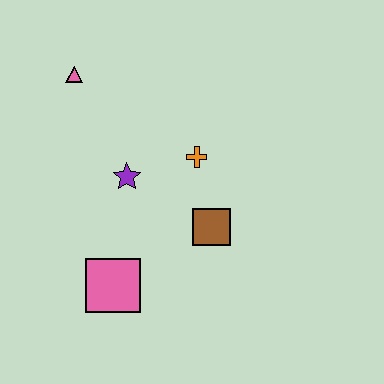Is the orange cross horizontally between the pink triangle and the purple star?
No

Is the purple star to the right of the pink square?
Yes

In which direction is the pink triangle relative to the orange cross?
The pink triangle is to the left of the orange cross.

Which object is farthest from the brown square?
The pink triangle is farthest from the brown square.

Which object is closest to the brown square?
The orange cross is closest to the brown square.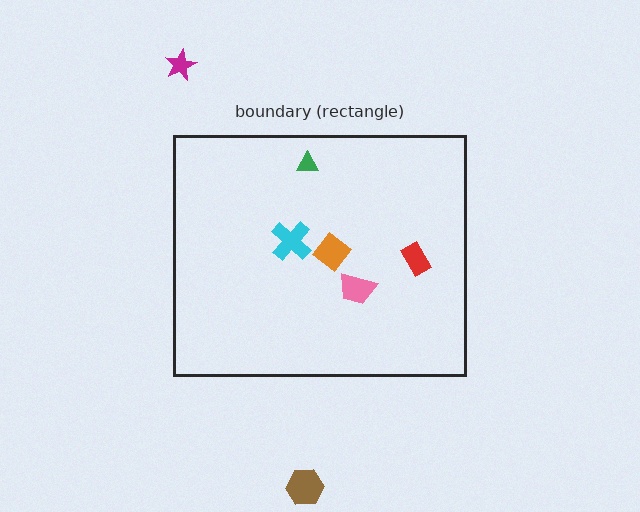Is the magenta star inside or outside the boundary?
Outside.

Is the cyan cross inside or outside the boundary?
Inside.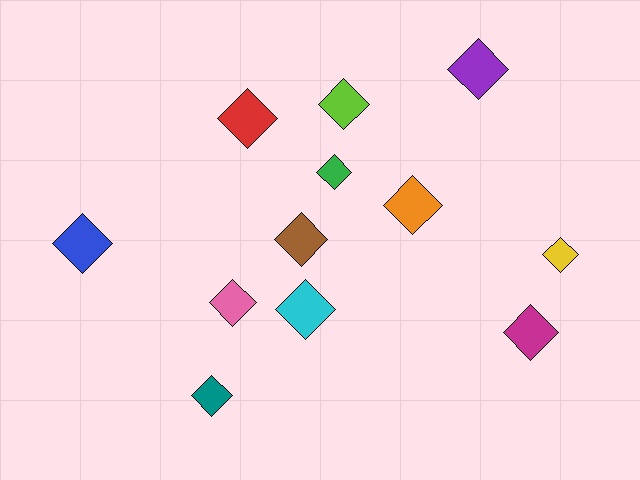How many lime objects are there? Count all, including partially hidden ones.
There is 1 lime object.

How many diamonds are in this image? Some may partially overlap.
There are 12 diamonds.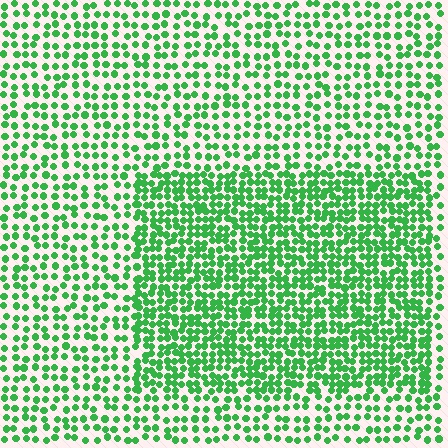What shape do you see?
I see a rectangle.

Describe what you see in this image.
The image contains small green elements arranged at two different densities. A rectangle-shaped region is visible where the elements are more densely packed than the surrounding area.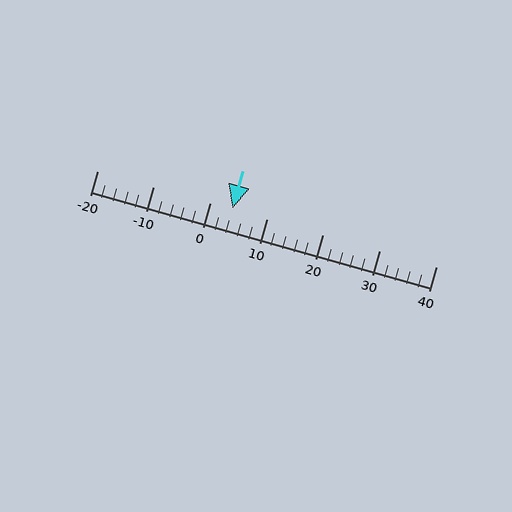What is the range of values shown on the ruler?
The ruler shows values from -20 to 40.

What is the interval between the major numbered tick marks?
The major tick marks are spaced 10 units apart.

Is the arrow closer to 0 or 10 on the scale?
The arrow is closer to 0.